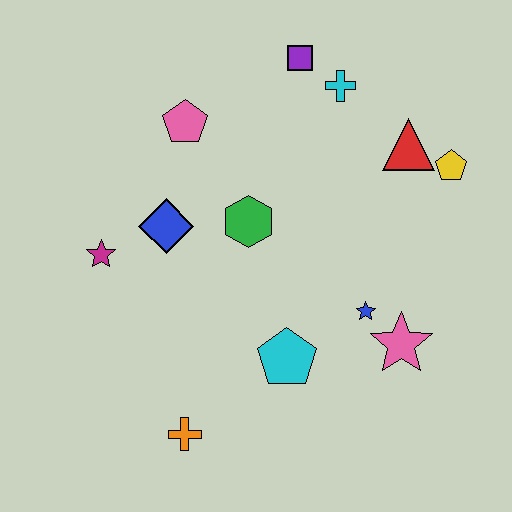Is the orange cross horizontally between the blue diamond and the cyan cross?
Yes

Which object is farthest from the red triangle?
The orange cross is farthest from the red triangle.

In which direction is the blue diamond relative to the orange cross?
The blue diamond is above the orange cross.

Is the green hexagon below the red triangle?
Yes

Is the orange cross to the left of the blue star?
Yes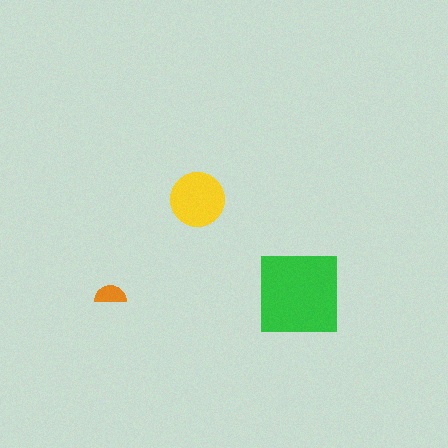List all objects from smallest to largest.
The orange semicircle, the yellow circle, the green square.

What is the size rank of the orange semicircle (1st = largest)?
3rd.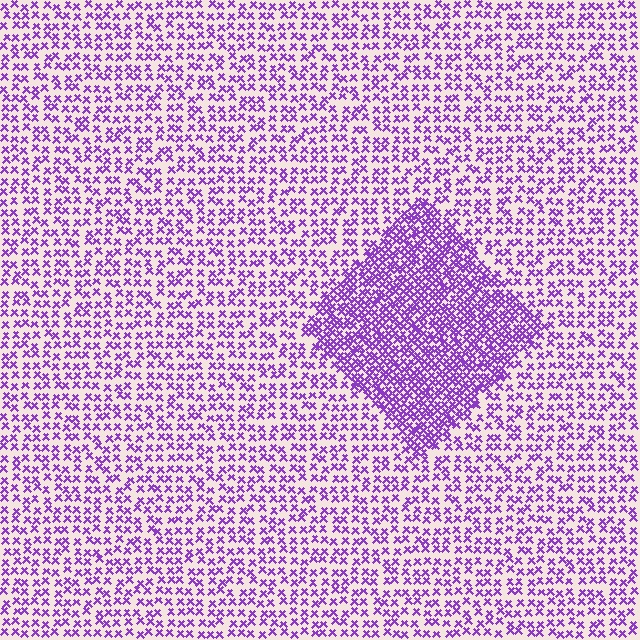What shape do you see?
I see a diamond.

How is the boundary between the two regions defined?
The boundary is defined by a change in element density (approximately 2.1x ratio). All elements are the same color, size, and shape.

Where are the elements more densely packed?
The elements are more densely packed inside the diamond boundary.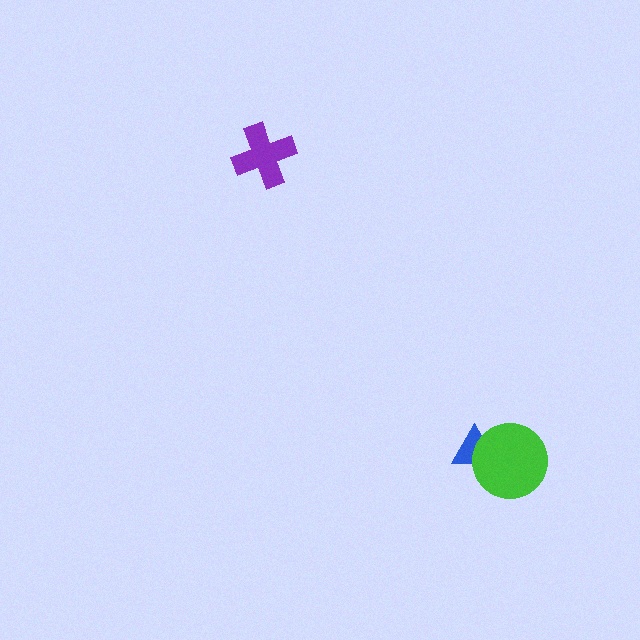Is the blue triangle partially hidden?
Yes, it is partially covered by another shape.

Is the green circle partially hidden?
No, no other shape covers it.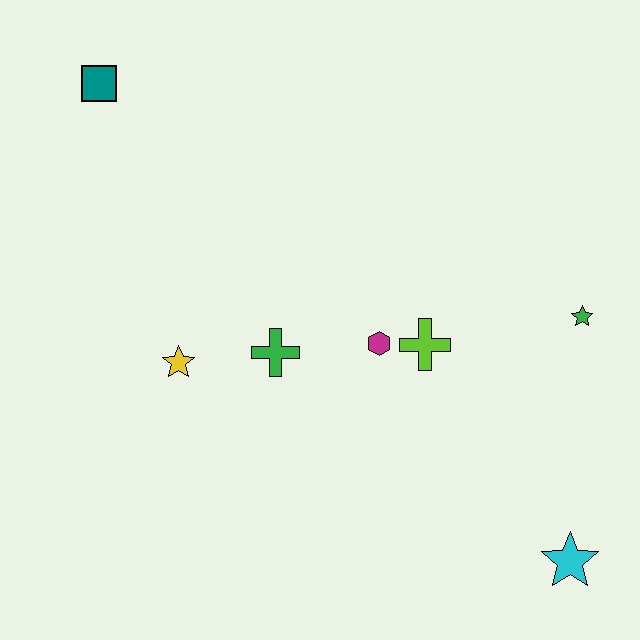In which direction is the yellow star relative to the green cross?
The yellow star is to the left of the green cross.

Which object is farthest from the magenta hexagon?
The teal square is farthest from the magenta hexagon.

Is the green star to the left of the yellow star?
No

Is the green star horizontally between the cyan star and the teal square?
No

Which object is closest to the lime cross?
The magenta hexagon is closest to the lime cross.